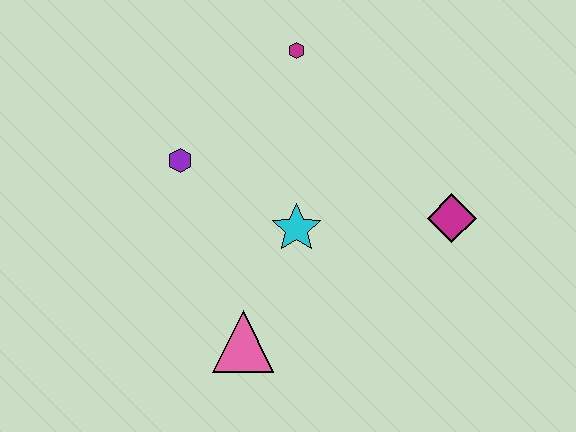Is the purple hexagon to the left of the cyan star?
Yes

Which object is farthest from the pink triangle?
The magenta hexagon is farthest from the pink triangle.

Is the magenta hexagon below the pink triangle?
No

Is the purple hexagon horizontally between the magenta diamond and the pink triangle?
No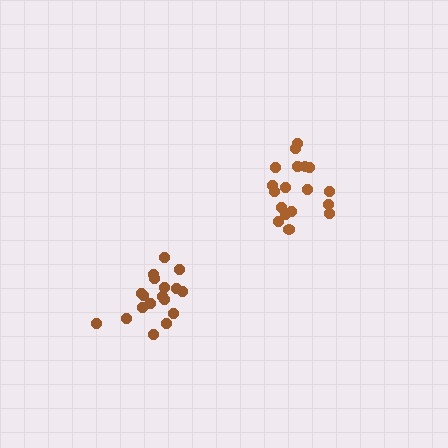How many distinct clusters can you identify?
There are 2 distinct clusters.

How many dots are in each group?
Group 1: 18 dots, Group 2: 18 dots (36 total).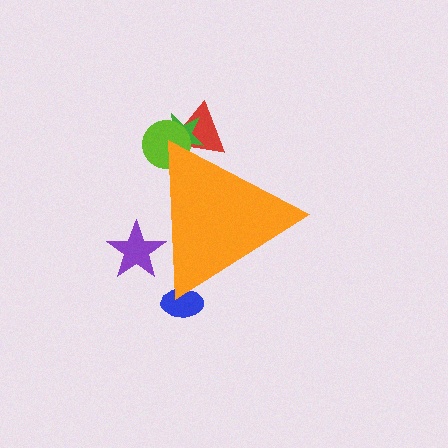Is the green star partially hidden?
Yes, the green star is partially hidden behind the orange triangle.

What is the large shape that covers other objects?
An orange triangle.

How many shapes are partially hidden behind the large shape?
5 shapes are partially hidden.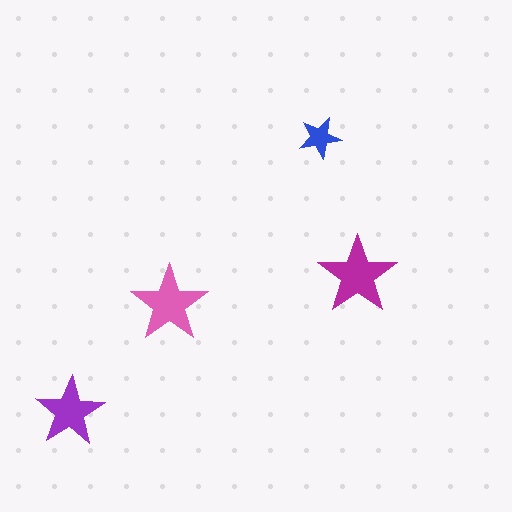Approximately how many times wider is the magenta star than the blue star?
About 2 times wider.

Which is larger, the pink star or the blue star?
The pink one.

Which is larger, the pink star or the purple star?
The pink one.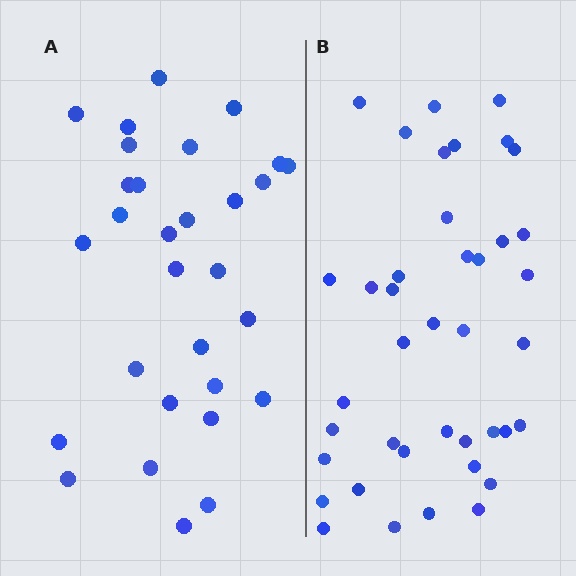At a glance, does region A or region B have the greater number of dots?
Region B (the right region) has more dots.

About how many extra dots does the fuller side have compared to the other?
Region B has roughly 10 or so more dots than region A.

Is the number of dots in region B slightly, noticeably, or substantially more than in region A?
Region B has noticeably more, but not dramatically so. The ratio is roughly 1.3 to 1.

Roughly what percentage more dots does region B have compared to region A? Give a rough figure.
About 35% more.